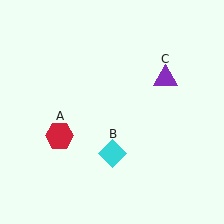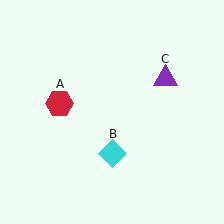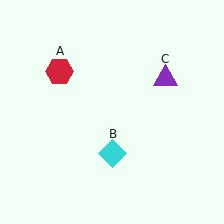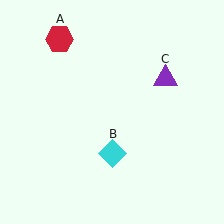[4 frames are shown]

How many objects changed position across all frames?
1 object changed position: red hexagon (object A).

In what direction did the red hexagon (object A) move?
The red hexagon (object A) moved up.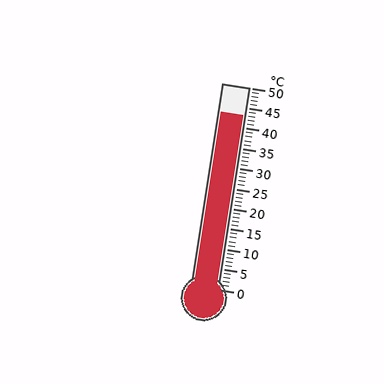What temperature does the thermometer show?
The thermometer shows approximately 43°C.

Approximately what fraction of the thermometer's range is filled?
The thermometer is filled to approximately 85% of its range.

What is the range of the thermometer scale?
The thermometer scale ranges from 0°C to 50°C.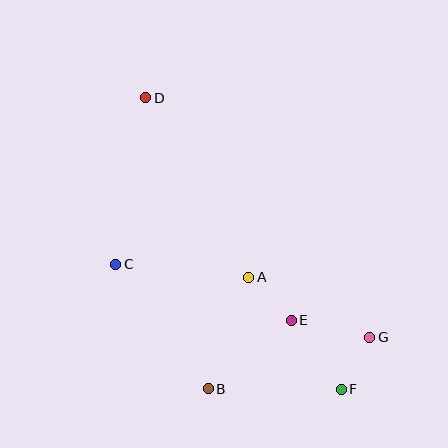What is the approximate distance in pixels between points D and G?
The distance between D and G is approximately 328 pixels.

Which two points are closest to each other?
Points F and G are closest to each other.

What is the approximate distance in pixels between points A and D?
The distance between A and D is approximately 207 pixels.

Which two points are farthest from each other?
Points D and F are farthest from each other.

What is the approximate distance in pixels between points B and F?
The distance between B and F is approximately 133 pixels.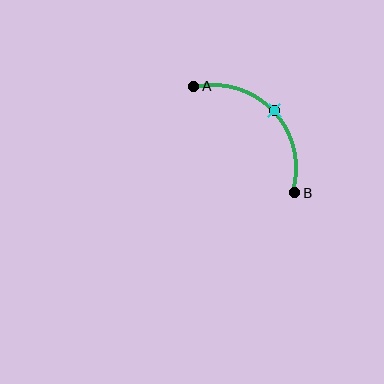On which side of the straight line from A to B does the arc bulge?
The arc bulges above and to the right of the straight line connecting A and B.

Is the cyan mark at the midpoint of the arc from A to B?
Yes. The cyan mark lies on the arc at equal arc-length from both A and B — it is the arc midpoint.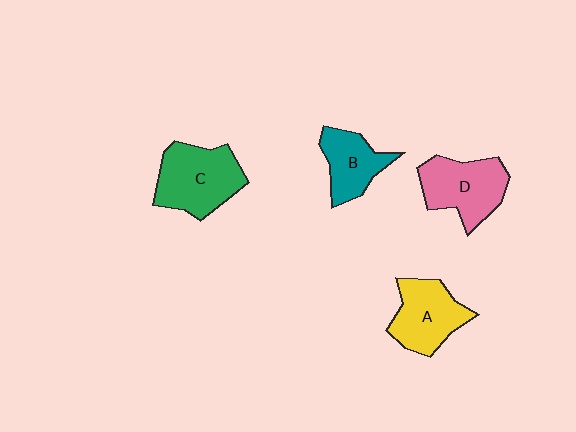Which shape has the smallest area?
Shape B (teal).